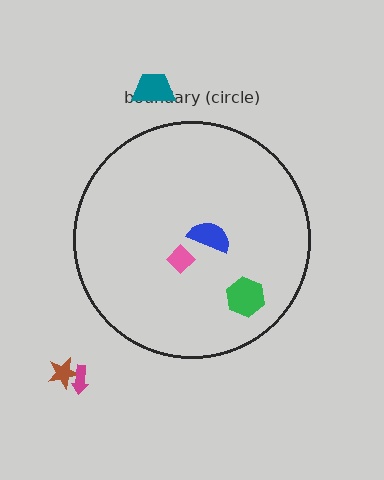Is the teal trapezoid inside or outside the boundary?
Outside.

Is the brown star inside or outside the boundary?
Outside.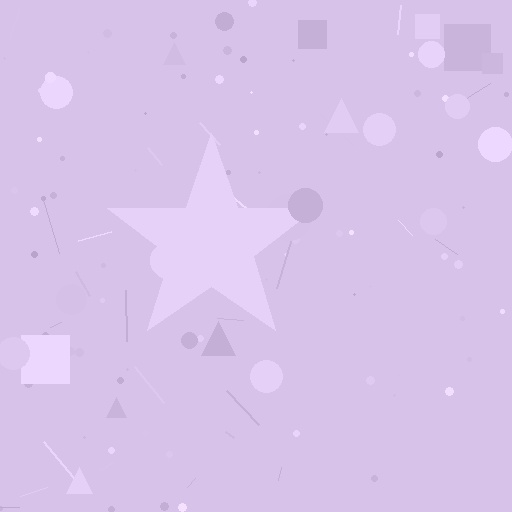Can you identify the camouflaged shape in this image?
The camouflaged shape is a star.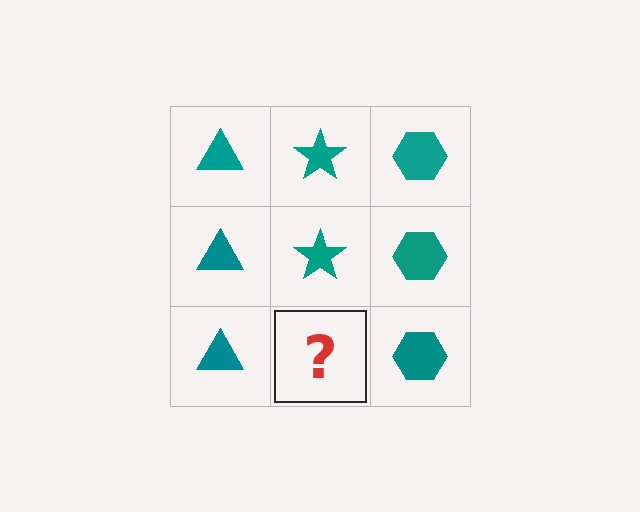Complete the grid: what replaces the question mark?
The question mark should be replaced with a teal star.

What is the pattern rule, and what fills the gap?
The rule is that each column has a consistent shape. The gap should be filled with a teal star.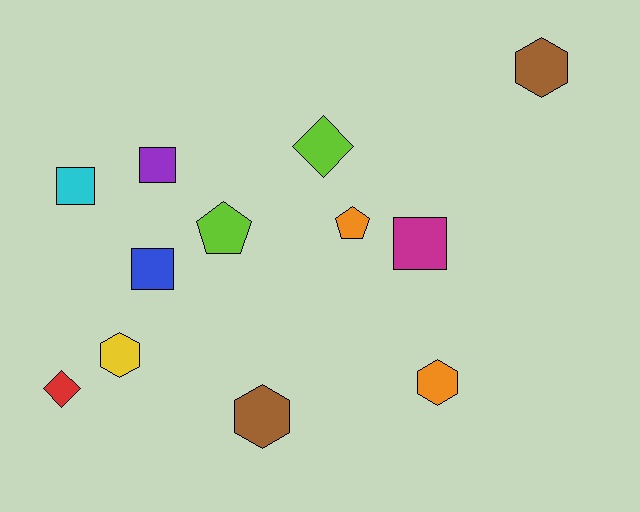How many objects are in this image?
There are 12 objects.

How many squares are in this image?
There are 4 squares.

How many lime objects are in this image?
There are 2 lime objects.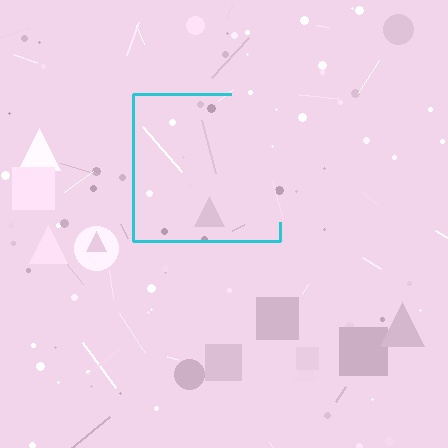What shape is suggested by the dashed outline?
The dashed outline suggests a square.